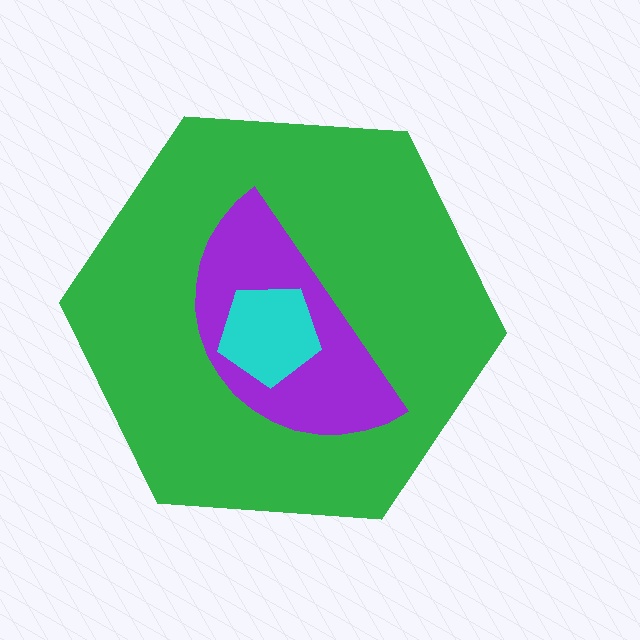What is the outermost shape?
The green hexagon.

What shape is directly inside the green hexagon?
The purple semicircle.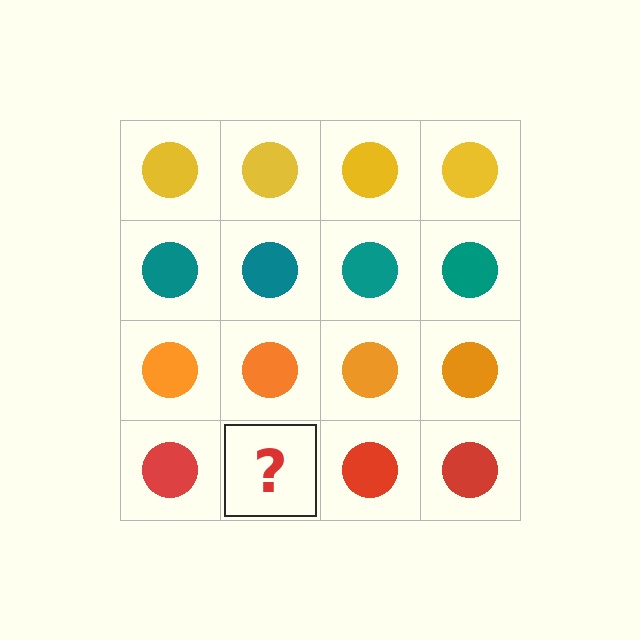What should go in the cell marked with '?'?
The missing cell should contain a red circle.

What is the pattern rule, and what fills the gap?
The rule is that each row has a consistent color. The gap should be filled with a red circle.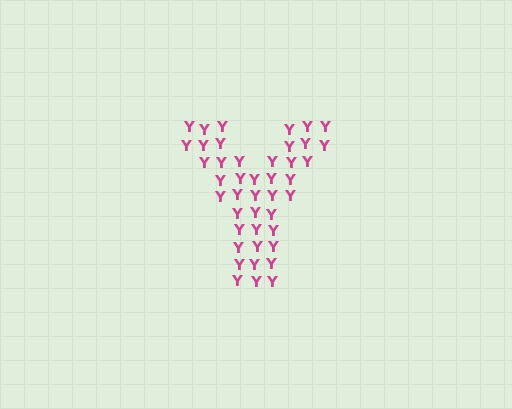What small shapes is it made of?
It is made of small letter Y's.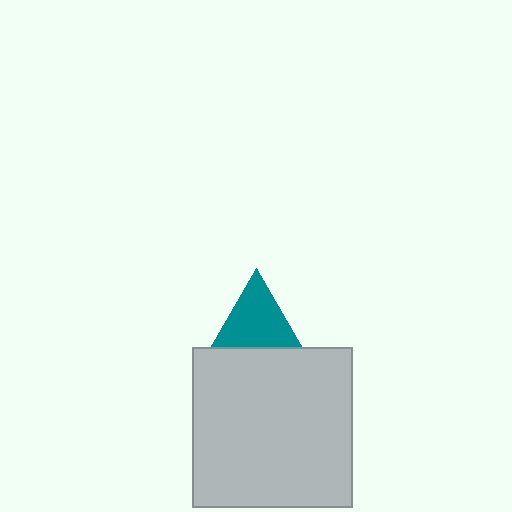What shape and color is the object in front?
The object in front is a light gray square.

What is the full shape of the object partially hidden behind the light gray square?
The partially hidden object is a teal triangle.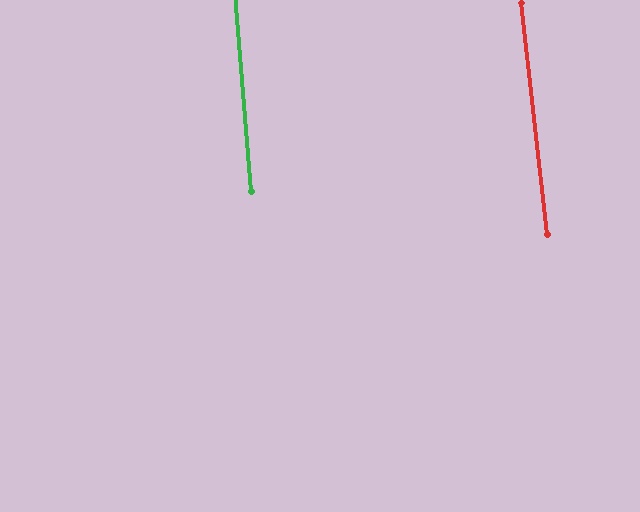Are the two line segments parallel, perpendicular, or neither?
Parallel — their directions differ by only 1.9°.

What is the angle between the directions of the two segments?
Approximately 2 degrees.